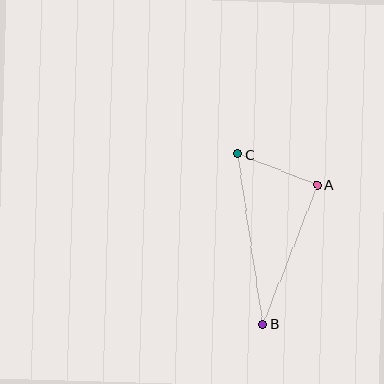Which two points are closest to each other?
Points A and C are closest to each other.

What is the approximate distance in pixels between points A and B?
The distance between A and B is approximately 150 pixels.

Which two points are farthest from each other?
Points B and C are farthest from each other.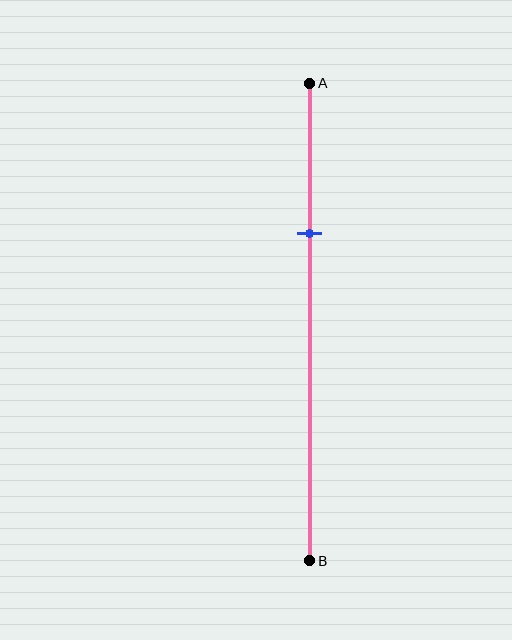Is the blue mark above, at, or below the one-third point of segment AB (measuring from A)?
The blue mark is approximately at the one-third point of segment AB.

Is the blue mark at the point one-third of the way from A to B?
Yes, the mark is approximately at the one-third point.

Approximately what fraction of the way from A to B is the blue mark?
The blue mark is approximately 30% of the way from A to B.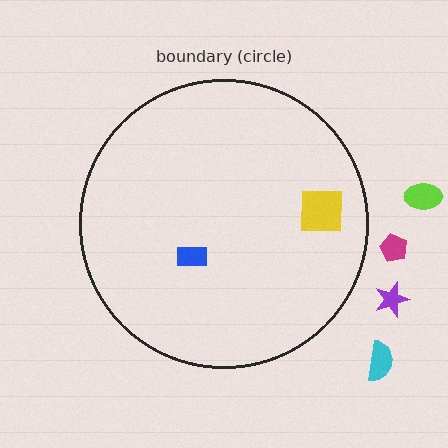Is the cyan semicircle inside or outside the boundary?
Outside.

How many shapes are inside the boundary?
2 inside, 4 outside.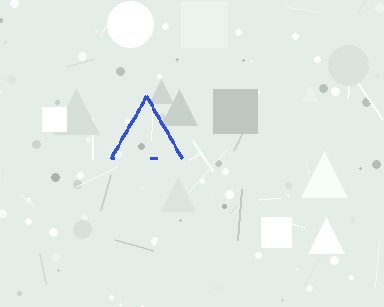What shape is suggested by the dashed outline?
The dashed outline suggests a triangle.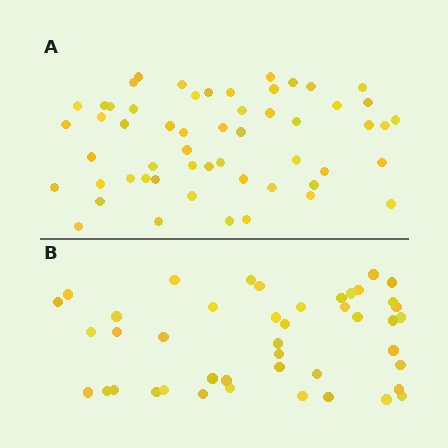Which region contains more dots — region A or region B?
Region A (the top region) has more dots.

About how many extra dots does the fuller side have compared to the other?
Region A has roughly 12 or so more dots than region B.